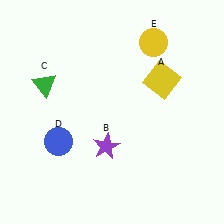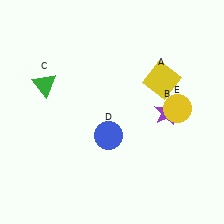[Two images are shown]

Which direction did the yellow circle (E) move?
The yellow circle (E) moved down.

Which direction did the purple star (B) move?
The purple star (B) moved right.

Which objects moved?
The objects that moved are: the purple star (B), the blue circle (D), the yellow circle (E).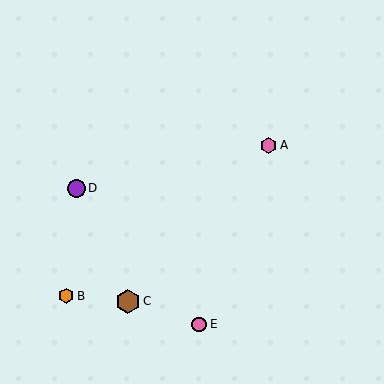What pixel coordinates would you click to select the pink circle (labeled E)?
Click at (199, 324) to select the pink circle E.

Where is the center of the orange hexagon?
The center of the orange hexagon is at (66, 296).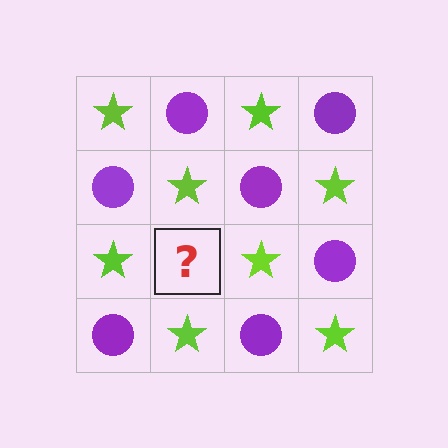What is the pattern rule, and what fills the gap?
The rule is that it alternates lime star and purple circle in a checkerboard pattern. The gap should be filled with a purple circle.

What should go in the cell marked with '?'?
The missing cell should contain a purple circle.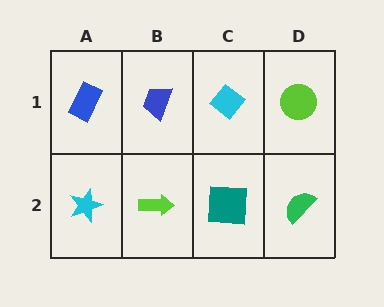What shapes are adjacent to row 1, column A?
A cyan star (row 2, column A), a blue trapezoid (row 1, column B).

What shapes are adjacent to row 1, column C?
A teal square (row 2, column C), a blue trapezoid (row 1, column B), a lime circle (row 1, column D).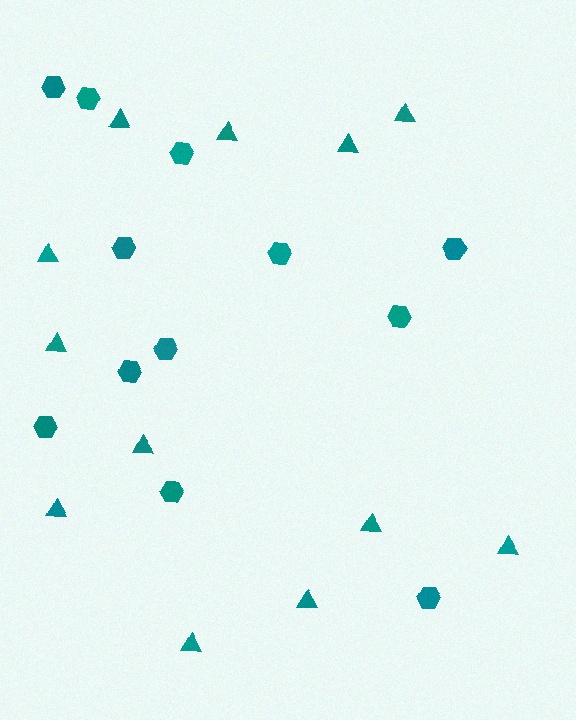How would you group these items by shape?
There are 2 groups: one group of triangles (12) and one group of hexagons (12).